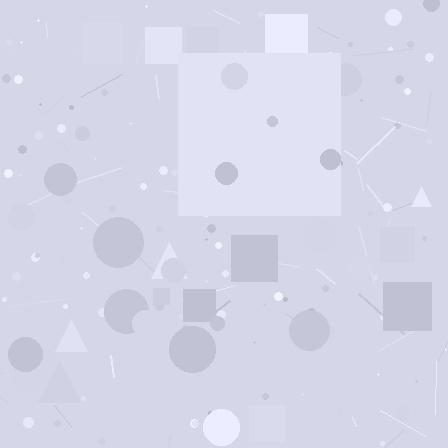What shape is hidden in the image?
A square is hidden in the image.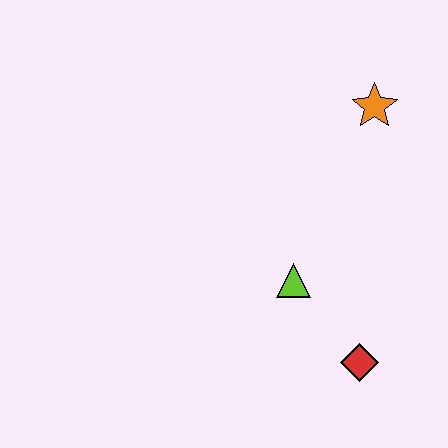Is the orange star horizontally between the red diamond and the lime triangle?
No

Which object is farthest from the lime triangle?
The orange star is farthest from the lime triangle.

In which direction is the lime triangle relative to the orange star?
The lime triangle is below the orange star.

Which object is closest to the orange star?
The lime triangle is closest to the orange star.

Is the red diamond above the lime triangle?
No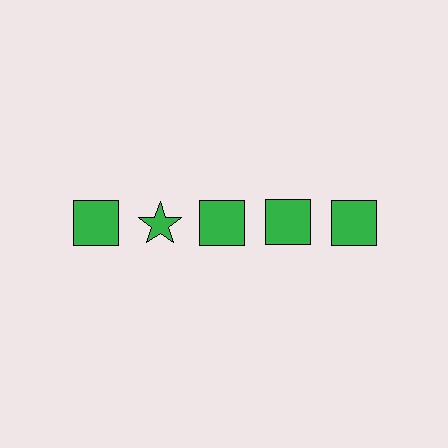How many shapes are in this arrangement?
There are 5 shapes arranged in a grid pattern.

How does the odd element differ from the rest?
It has a different shape: star instead of square.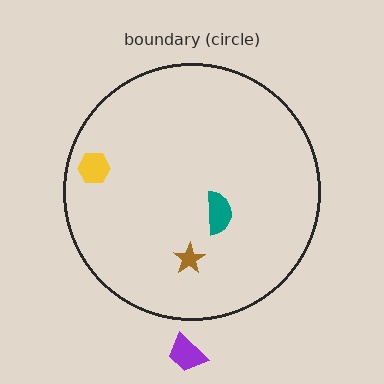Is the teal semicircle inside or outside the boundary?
Inside.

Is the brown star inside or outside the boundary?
Inside.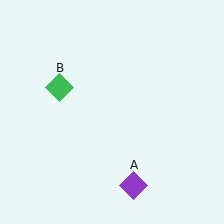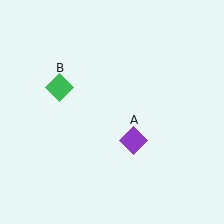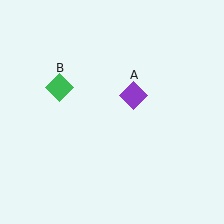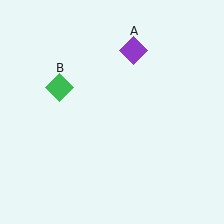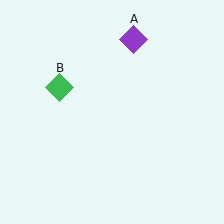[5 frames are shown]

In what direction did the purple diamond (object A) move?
The purple diamond (object A) moved up.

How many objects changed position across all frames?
1 object changed position: purple diamond (object A).